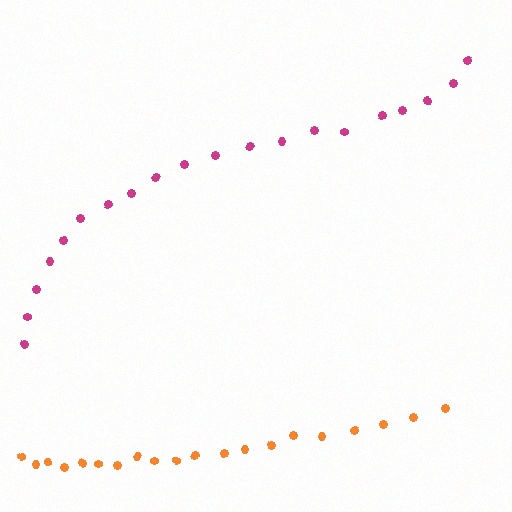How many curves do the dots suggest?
There are 2 distinct paths.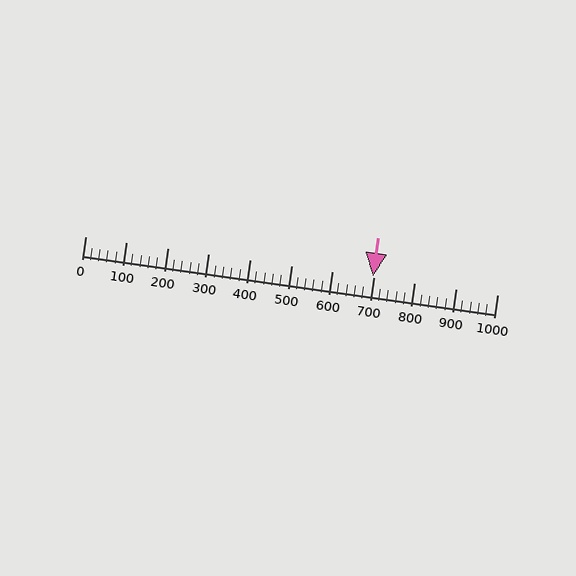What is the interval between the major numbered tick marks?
The major tick marks are spaced 100 units apart.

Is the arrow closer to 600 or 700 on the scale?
The arrow is closer to 700.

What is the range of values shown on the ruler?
The ruler shows values from 0 to 1000.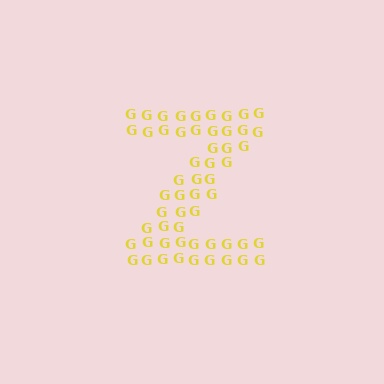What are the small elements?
The small elements are letter G's.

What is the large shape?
The large shape is the letter Z.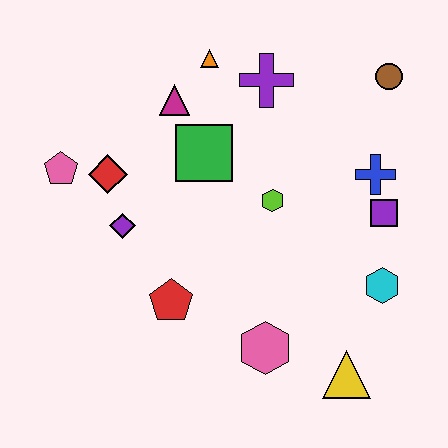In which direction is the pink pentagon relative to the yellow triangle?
The pink pentagon is to the left of the yellow triangle.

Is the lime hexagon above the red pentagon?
Yes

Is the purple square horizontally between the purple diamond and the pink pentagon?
No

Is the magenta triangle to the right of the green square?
No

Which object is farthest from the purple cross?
The yellow triangle is farthest from the purple cross.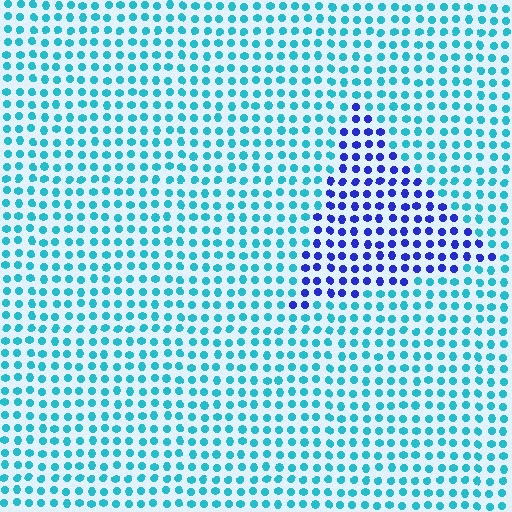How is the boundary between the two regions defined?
The boundary is defined purely by a slight shift in hue (about 54 degrees). Spacing, size, and orientation are identical on both sides.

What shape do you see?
I see a triangle.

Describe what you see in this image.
The image is filled with small cyan elements in a uniform arrangement. A triangle-shaped region is visible where the elements are tinted to a slightly different hue, forming a subtle color boundary.